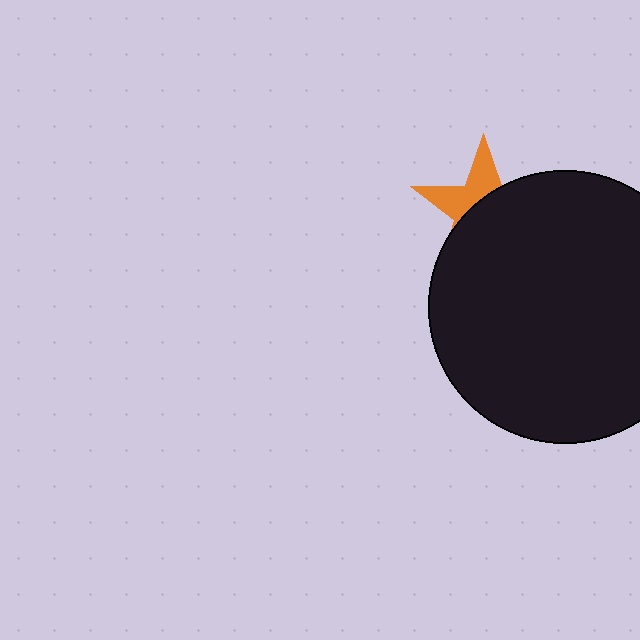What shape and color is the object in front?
The object in front is a black circle.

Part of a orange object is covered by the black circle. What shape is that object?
It is a star.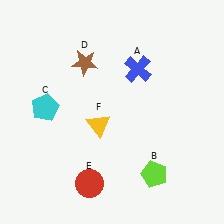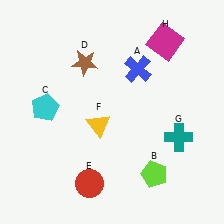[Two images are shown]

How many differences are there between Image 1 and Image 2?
There are 2 differences between the two images.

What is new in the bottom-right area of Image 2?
A teal cross (G) was added in the bottom-right area of Image 2.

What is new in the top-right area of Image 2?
A magenta square (H) was added in the top-right area of Image 2.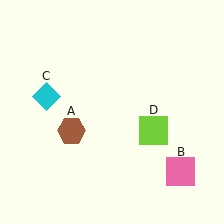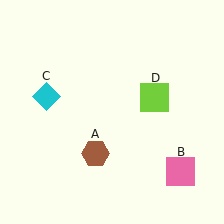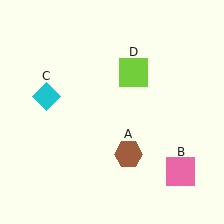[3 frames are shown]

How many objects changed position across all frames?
2 objects changed position: brown hexagon (object A), lime square (object D).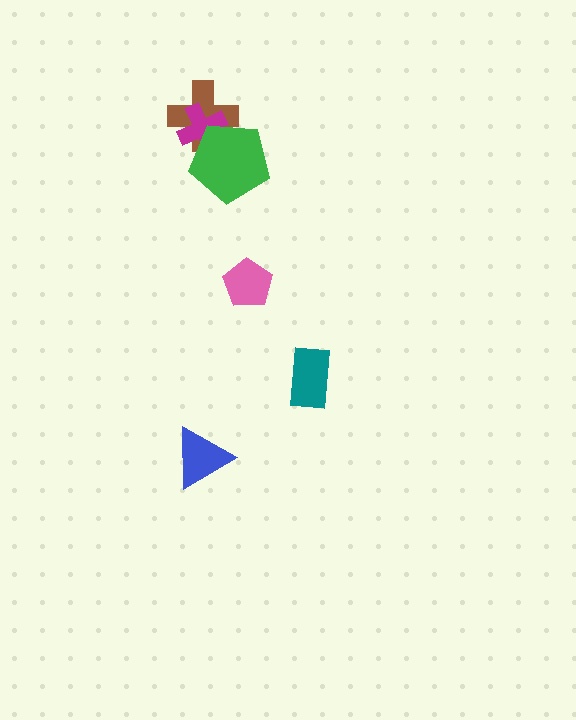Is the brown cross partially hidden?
Yes, it is partially covered by another shape.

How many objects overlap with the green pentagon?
2 objects overlap with the green pentagon.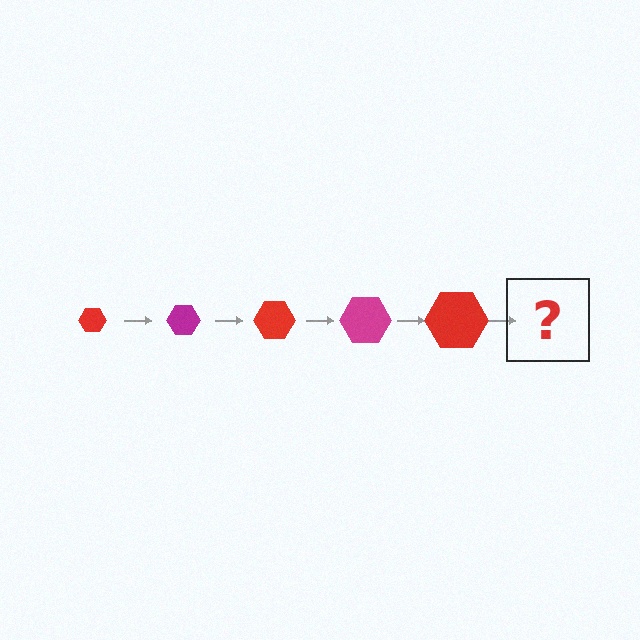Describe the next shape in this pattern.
It should be a magenta hexagon, larger than the previous one.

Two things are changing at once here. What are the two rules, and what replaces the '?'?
The two rules are that the hexagon grows larger each step and the color cycles through red and magenta. The '?' should be a magenta hexagon, larger than the previous one.